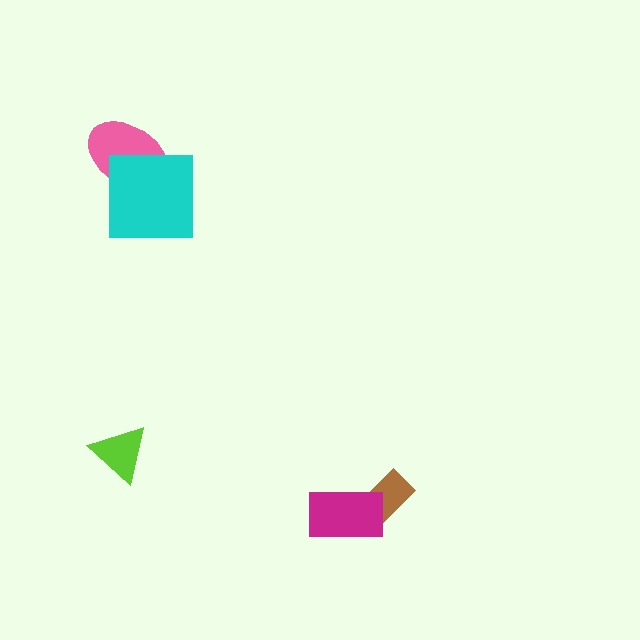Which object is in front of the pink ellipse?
The cyan square is in front of the pink ellipse.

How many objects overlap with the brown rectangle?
1 object overlaps with the brown rectangle.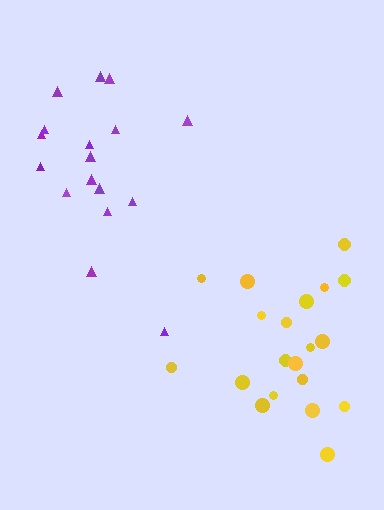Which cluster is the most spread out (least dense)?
Yellow.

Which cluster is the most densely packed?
Purple.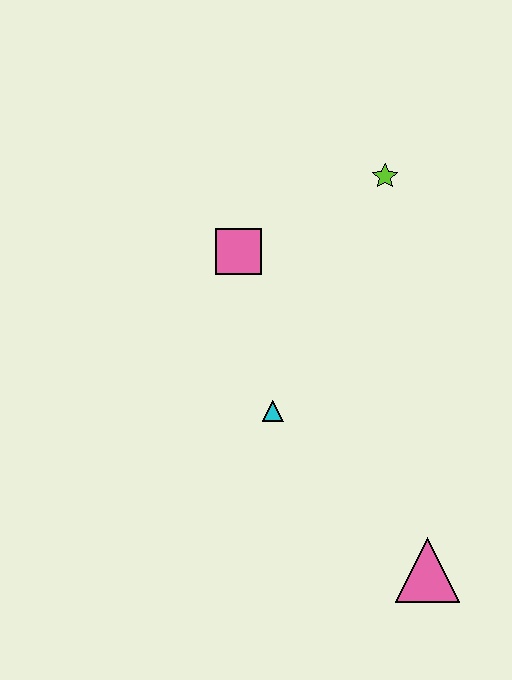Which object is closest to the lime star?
The pink square is closest to the lime star.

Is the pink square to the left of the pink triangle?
Yes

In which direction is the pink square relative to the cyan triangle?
The pink square is above the cyan triangle.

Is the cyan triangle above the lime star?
No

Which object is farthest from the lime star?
The pink triangle is farthest from the lime star.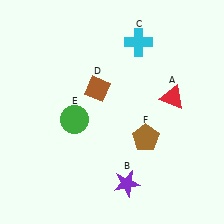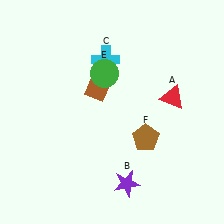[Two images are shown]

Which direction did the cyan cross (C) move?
The cyan cross (C) moved left.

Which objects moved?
The objects that moved are: the cyan cross (C), the green circle (E).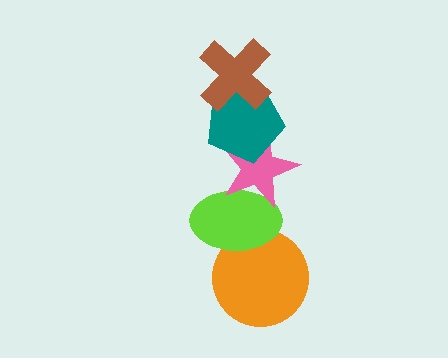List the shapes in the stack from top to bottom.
From top to bottom: the brown cross, the teal pentagon, the pink star, the lime ellipse, the orange circle.